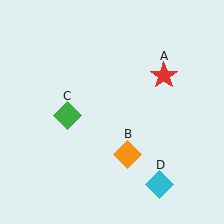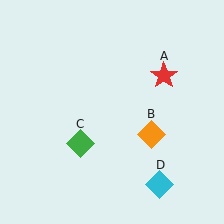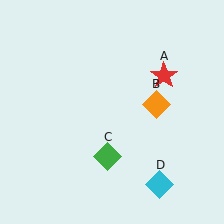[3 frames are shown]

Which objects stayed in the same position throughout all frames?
Red star (object A) and cyan diamond (object D) remained stationary.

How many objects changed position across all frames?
2 objects changed position: orange diamond (object B), green diamond (object C).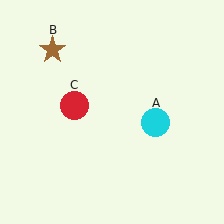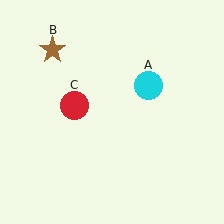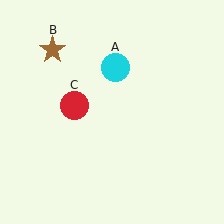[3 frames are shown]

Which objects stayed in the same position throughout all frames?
Brown star (object B) and red circle (object C) remained stationary.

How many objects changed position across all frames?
1 object changed position: cyan circle (object A).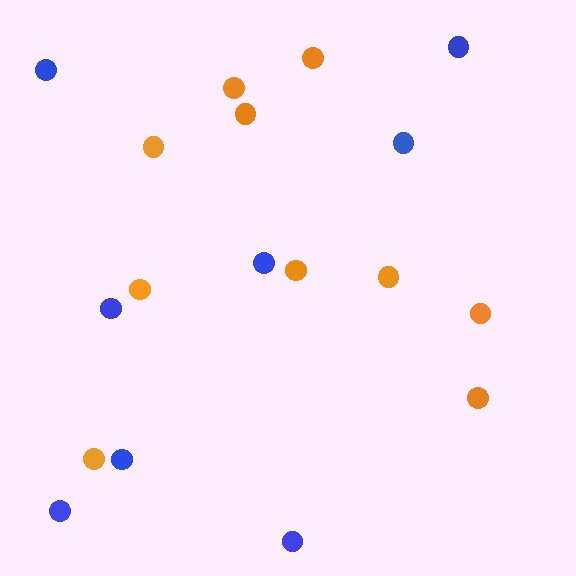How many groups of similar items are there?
There are 2 groups: one group of blue circles (8) and one group of orange circles (10).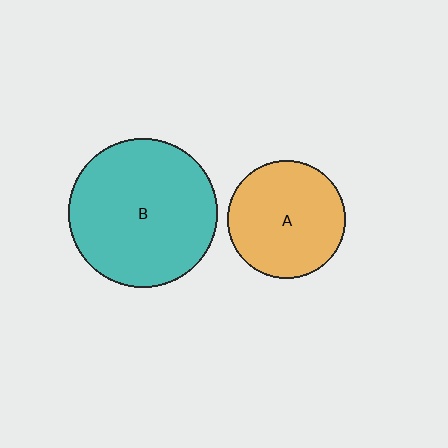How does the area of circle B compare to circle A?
Approximately 1.6 times.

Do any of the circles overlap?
No, none of the circles overlap.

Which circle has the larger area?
Circle B (teal).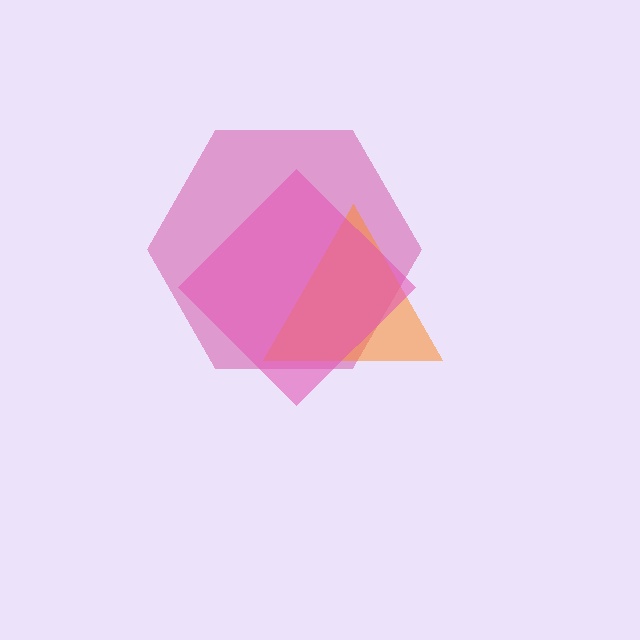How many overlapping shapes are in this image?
There are 3 overlapping shapes in the image.